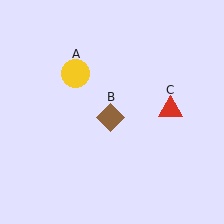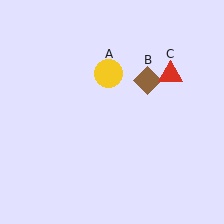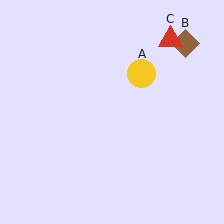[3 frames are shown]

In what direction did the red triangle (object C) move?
The red triangle (object C) moved up.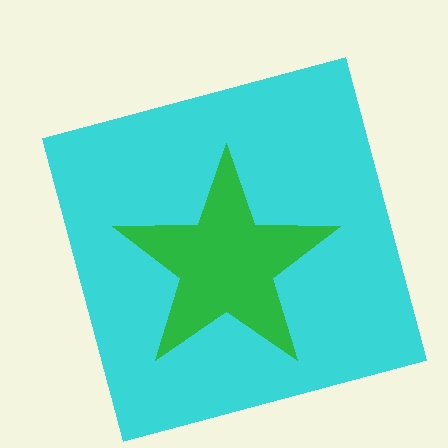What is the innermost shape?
The green star.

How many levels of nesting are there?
2.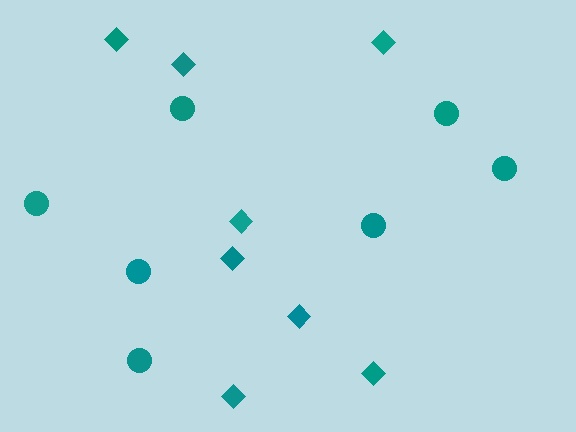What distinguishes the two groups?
There are 2 groups: one group of diamonds (8) and one group of circles (7).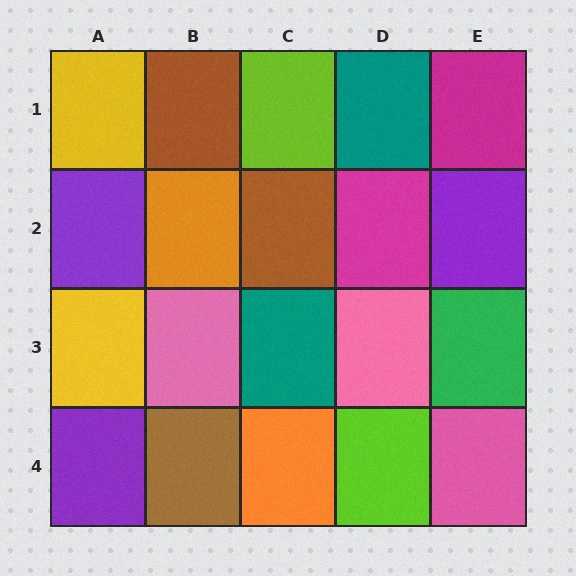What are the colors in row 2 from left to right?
Purple, orange, brown, magenta, purple.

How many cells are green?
1 cell is green.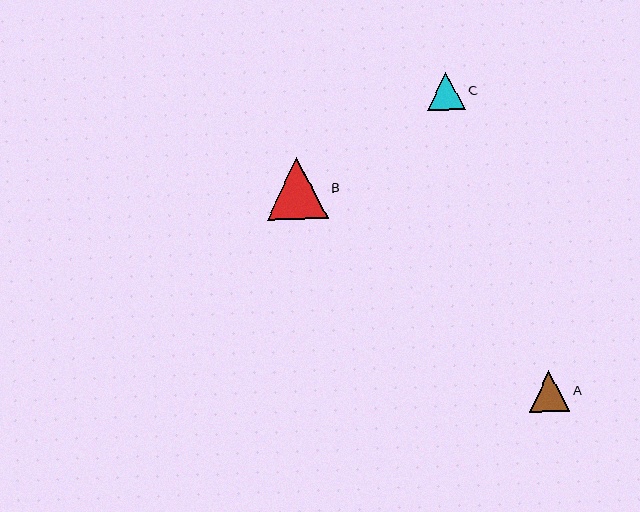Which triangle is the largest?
Triangle B is the largest with a size of approximately 62 pixels.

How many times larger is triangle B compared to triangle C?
Triangle B is approximately 1.6 times the size of triangle C.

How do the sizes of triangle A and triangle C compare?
Triangle A and triangle C are approximately the same size.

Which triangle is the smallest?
Triangle C is the smallest with a size of approximately 38 pixels.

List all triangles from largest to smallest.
From largest to smallest: B, A, C.